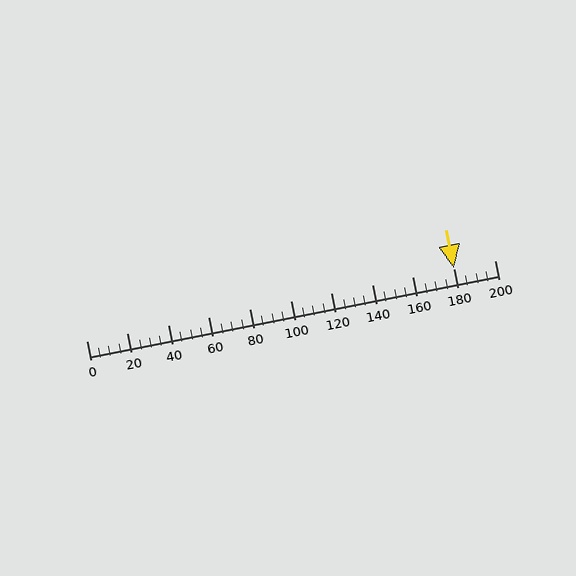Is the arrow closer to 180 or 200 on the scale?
The arrow is closer to 180.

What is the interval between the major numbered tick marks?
The major tick marks are spaced 20 units apart.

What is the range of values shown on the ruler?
The ruler shows values from 0 to 200.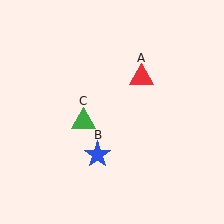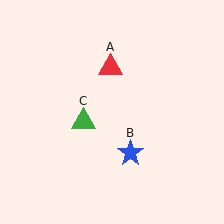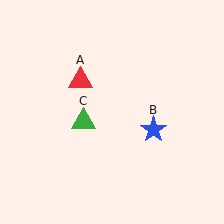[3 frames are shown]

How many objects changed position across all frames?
2 objects changed position: red triangle (object A), blue star (object B).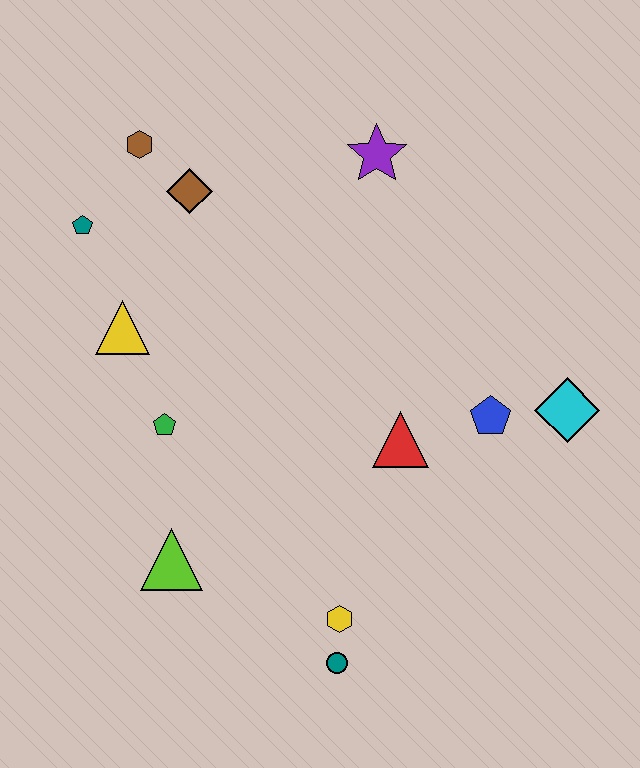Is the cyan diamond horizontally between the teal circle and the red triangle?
No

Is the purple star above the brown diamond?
Yes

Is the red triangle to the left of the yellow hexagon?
No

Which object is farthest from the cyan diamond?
The teal pentagon is farthest from the cyan diamond.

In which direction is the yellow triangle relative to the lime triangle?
The yellow triangle is above the lime triangle.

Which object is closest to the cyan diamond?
The blue pentagon is closest to the cyan diamond.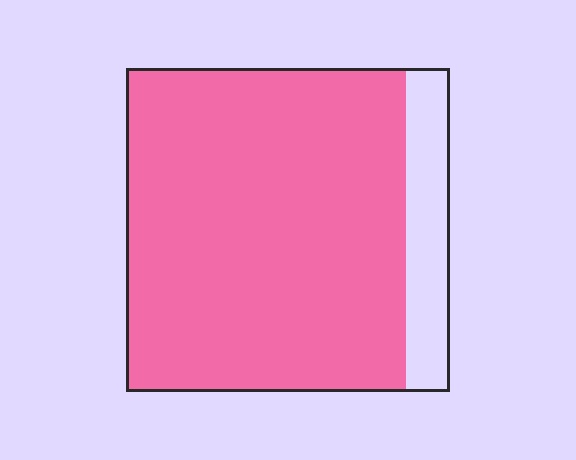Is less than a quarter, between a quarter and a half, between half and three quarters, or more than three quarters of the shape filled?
More than three quarters.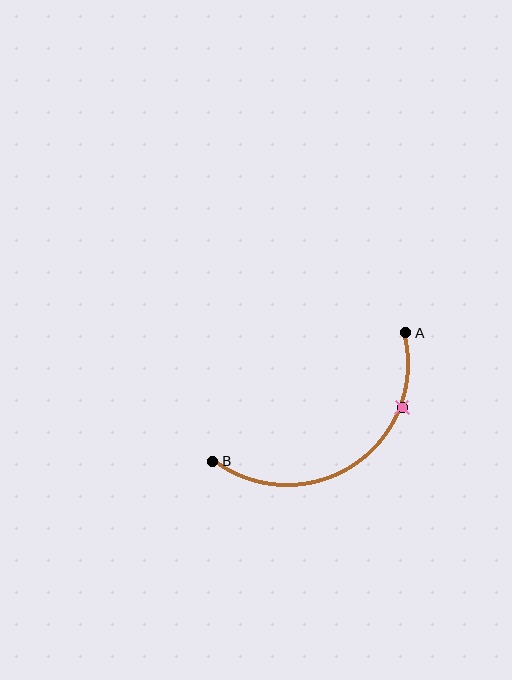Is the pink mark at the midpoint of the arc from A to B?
No. The pink mark lies on the arc but is closer to endpoint A. The arc midpoint would be at the point on the curve equidistant along the arc from both A and B.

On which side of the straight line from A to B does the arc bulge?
The arc bulges below and to the right of the straight line connecting A and B.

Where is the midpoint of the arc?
The arc midpoint is the point on the curve farthest from the straight line joining A and B. It sits below and to the right of that line.